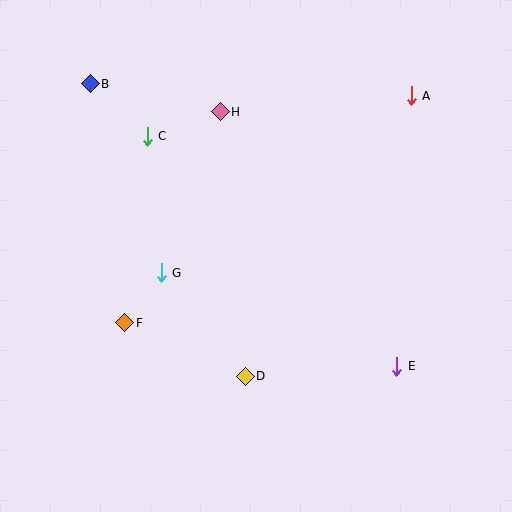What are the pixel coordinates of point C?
Point C is at (147, 136).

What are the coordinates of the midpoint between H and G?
The midpoint between H and G is at (191, 192).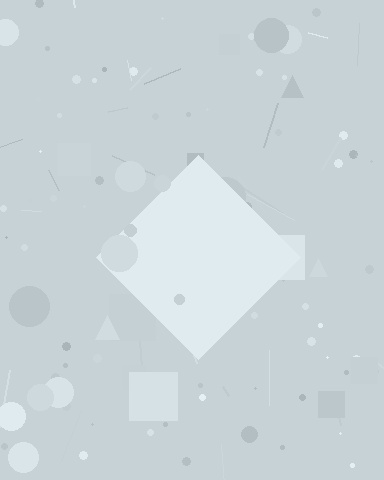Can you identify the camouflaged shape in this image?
The camouflaged shape is a diamond.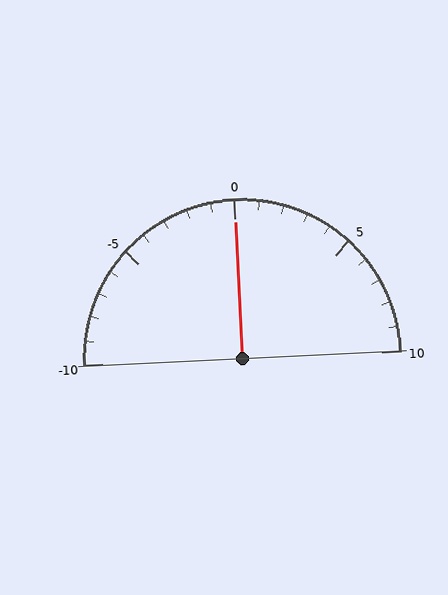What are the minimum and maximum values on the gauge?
The gauge ranges from -10 to 10.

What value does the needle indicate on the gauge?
The needle indicates approximately 0.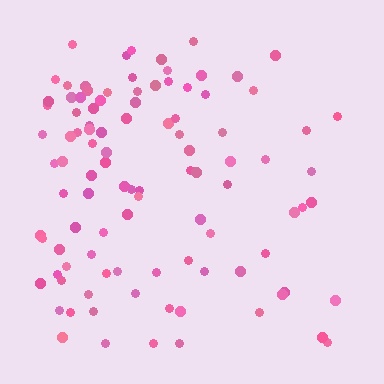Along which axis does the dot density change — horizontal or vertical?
Horizontal.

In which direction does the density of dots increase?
From right to left, with the left side densest.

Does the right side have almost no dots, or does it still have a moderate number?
Still a moderate number, just noticeably fewer than the left.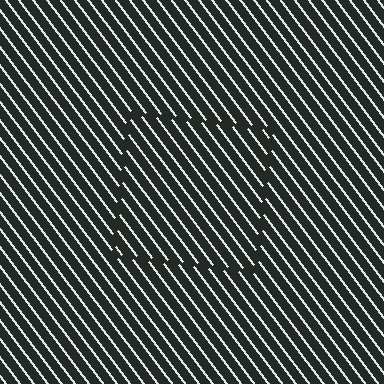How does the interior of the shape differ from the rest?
The interior of the shape contains the same grating, shifted by half a period — the contour is defined by the phase discontinuity where line-ends from the inner and outer gratings abut.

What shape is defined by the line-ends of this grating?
An illusory square. The interior of the shape contains the same grating, shifted by half a period — the contour is defined by the phase discontinuity where line-ends from the inner and outer gratings abut.